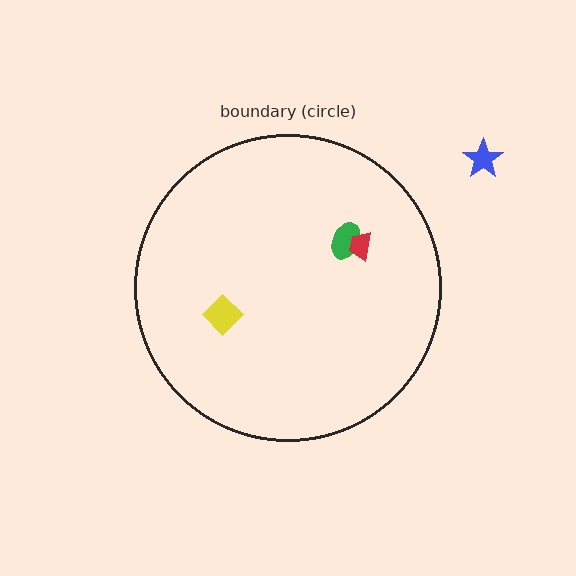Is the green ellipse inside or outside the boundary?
Inside.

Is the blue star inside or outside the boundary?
Outside.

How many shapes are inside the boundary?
3 inside, 1 outside.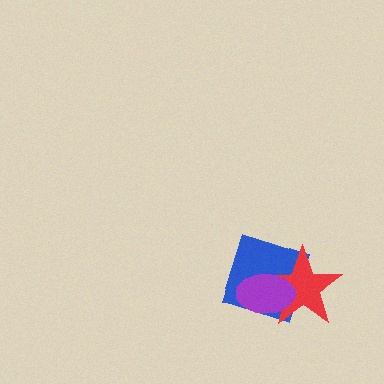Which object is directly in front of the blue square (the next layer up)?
The red star is directly in front of the blue square.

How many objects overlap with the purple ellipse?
2 objects overlap with the purple ellipse.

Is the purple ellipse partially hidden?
No, no other shape covers it.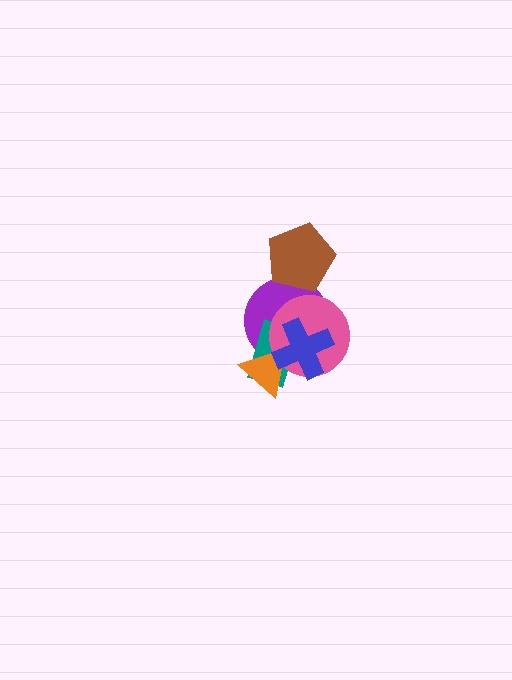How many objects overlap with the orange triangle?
4 objects overlap with the orange triangle.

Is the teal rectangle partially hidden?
Yes, it is partially covered by another shape.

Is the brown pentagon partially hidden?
No, no other shape covers it.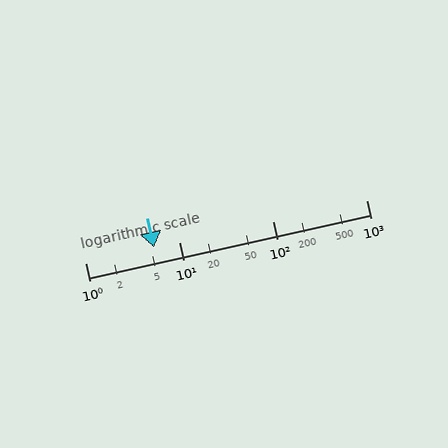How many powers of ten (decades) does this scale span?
The scale spans 3 decades, from 1 to 1000.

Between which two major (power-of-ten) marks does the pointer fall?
The pointer is between 1 and 10.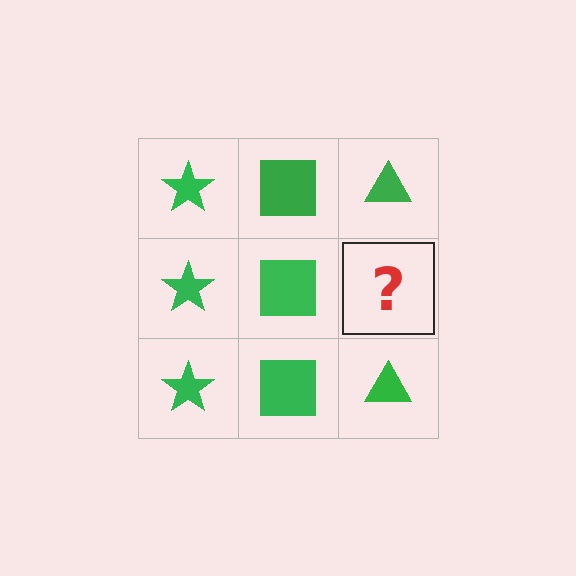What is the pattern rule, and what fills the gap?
The rule is that each column has a consistent shape. The gap should be filled with a green triangle.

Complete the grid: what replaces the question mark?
The question mark should be replaced with a green triangle.